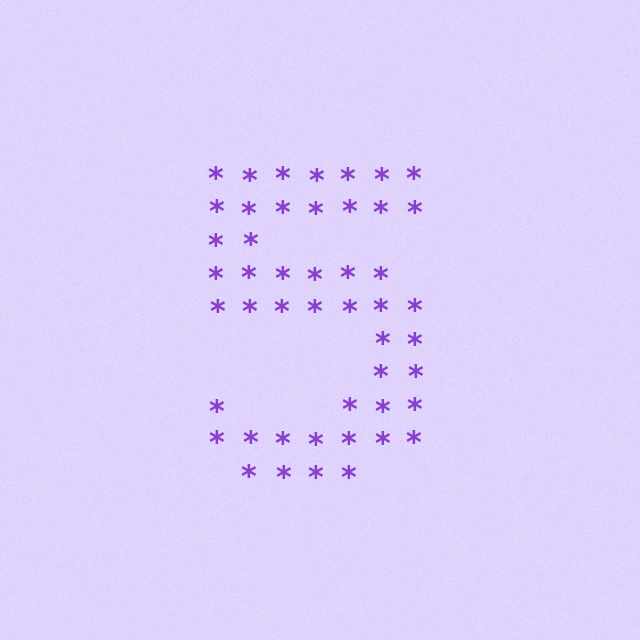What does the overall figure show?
The overall figure shows the digit 5.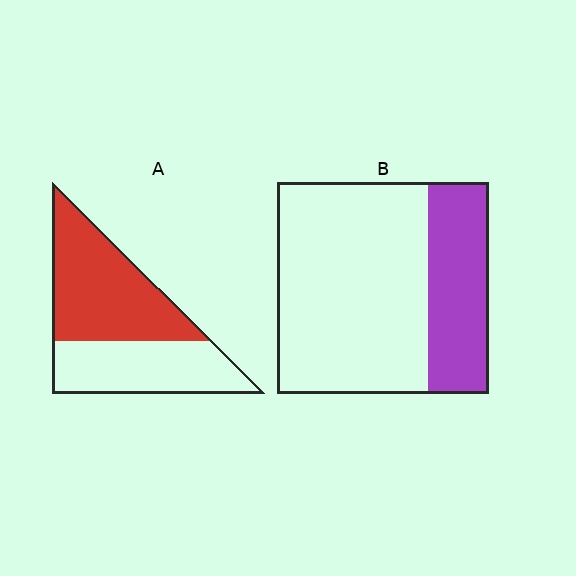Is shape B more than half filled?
No.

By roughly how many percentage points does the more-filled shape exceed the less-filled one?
By roughly 30 percentage points (A over B).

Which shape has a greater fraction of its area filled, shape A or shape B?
Shape A.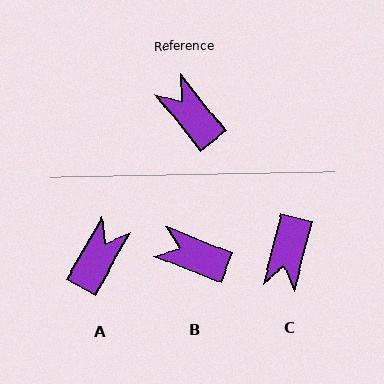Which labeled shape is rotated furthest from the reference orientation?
C, about 127 degrees away.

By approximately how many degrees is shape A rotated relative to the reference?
Approximately 68 degrees clockwise.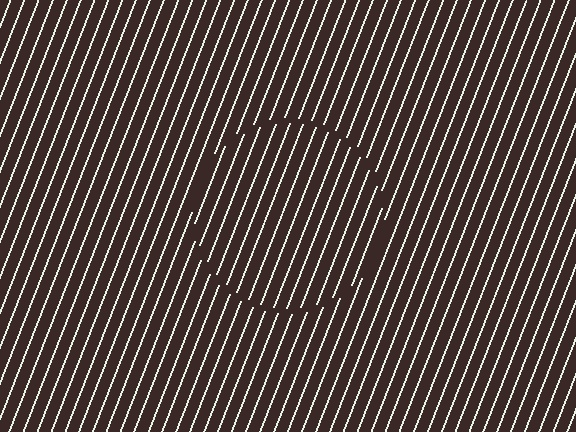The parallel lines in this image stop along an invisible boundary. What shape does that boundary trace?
An illusory circle. The interior of the shape contains the same grating, shifted by half a period — the contour is defined by the phase discontinuity where line-ends from the inner and outer gratings abut.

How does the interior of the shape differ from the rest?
The interior of the shape contains the same grating, shifted by half a period — the contour is defined by the phase discontinuity where line-ends from the inner and outer gratings abut.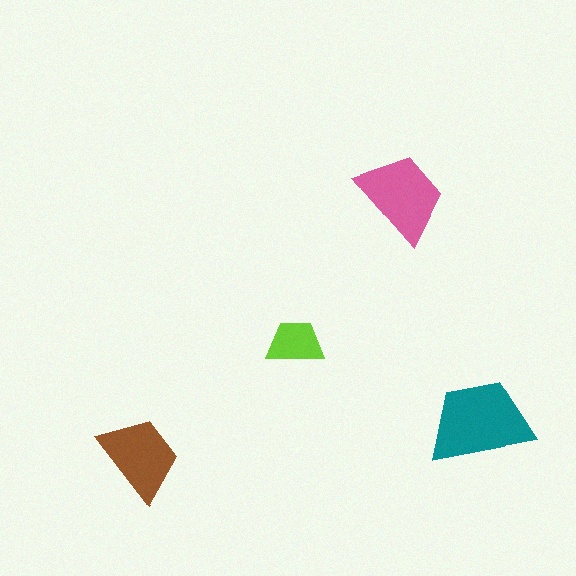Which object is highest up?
The pink trapezoid is topmost.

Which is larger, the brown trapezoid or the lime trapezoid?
The brown one.